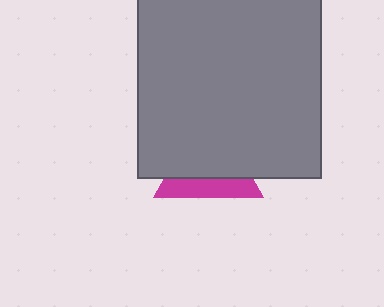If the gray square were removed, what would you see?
You would see the complete magenta triangle.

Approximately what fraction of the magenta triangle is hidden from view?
Roughly 66% of the magenta triangle is hidden behind the gray square.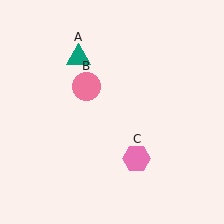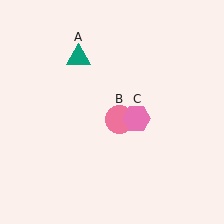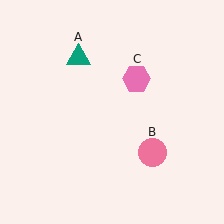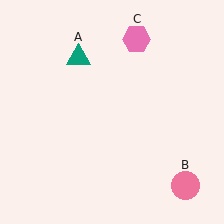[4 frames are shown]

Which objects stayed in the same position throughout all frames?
Teal triangle (object A) remained stationary.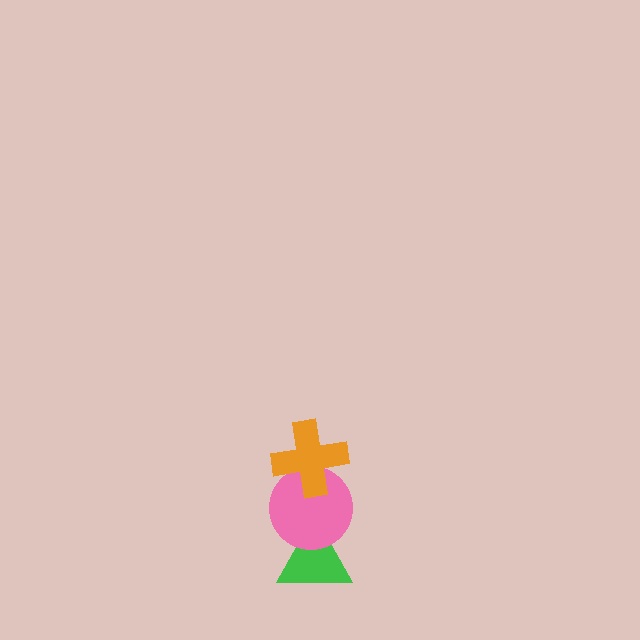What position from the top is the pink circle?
The pink circle is 2nd from the top.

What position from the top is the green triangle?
The green triangle is 3rd from the top.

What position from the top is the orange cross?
The orange cross is 1st from the top.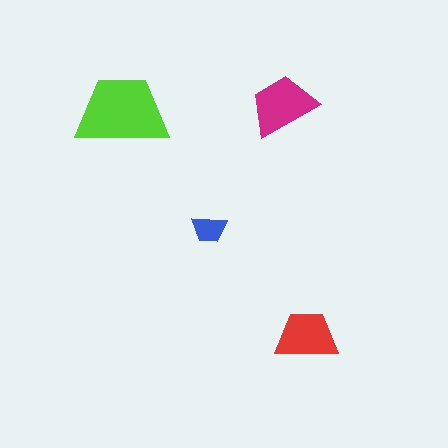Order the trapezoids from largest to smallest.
the lime one, the magenta one, the red one, the blue one.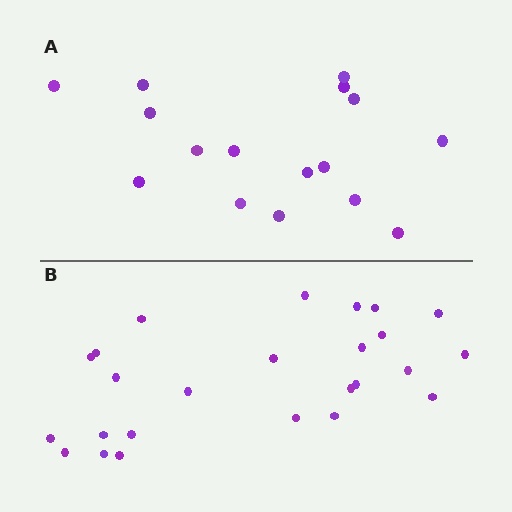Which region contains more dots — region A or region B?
Region B (the bottom region) has more dots.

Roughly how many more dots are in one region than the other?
Region B has roughly 8 or so more dots than region A.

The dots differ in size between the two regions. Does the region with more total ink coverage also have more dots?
No. Region A has more total ink coverage because its dots are larger, but region B actually contains more individual dots. Total area can be misleading — the number of items is what matters here.